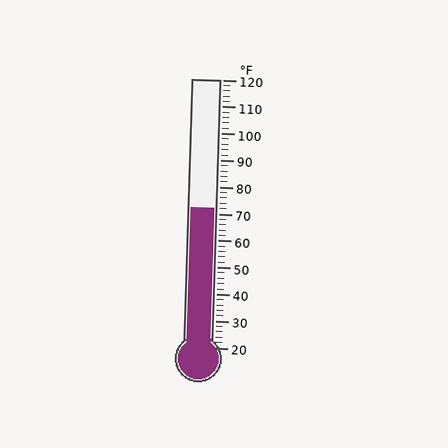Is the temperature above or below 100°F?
The temperature is below 100°F.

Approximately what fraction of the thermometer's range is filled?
The thermometer is filled to approximately 50% of its range.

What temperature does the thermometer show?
The thermometer shows approximately 72°F.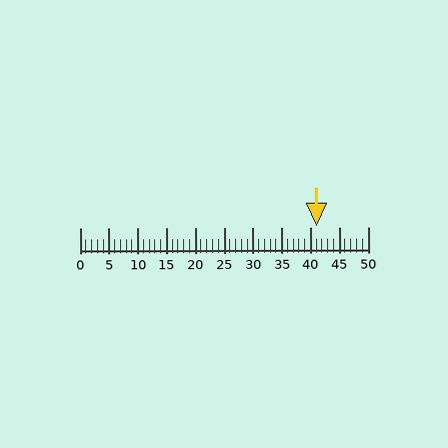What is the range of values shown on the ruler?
The ruler shows values from 0 to 50.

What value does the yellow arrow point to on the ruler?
The yellow arrow points to approximately 41.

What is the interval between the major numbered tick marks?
The major tick marks are spaced 5 units apart.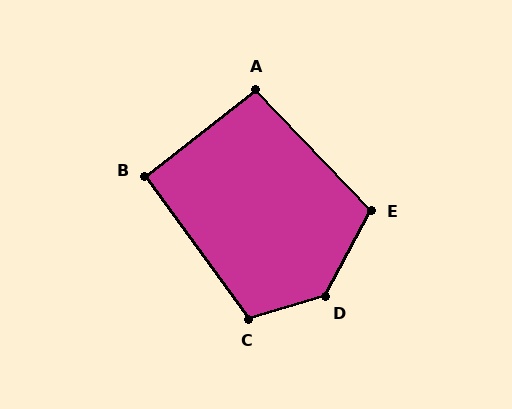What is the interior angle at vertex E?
Approximately 109 degrees (obtuse).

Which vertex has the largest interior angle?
D, at approximately 135 degrees.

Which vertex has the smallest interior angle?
B, at approximately 92 degrees.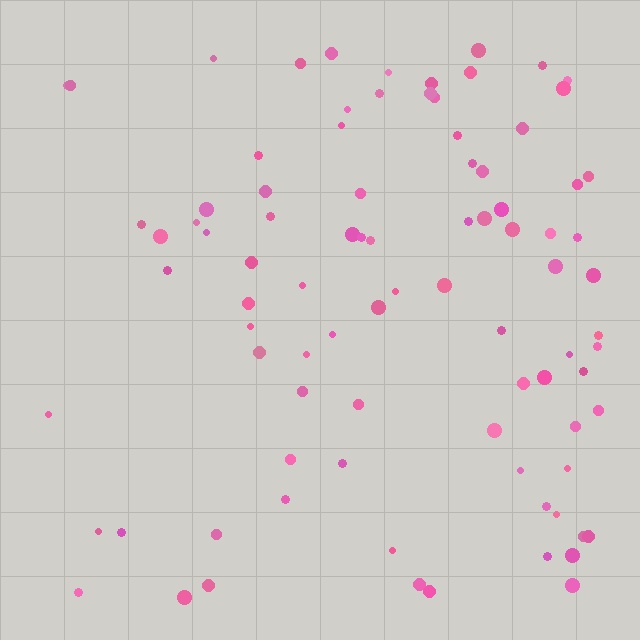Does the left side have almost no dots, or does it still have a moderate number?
Still a moderate number, just noticeably fewer than the right.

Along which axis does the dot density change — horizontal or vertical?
Horizontal.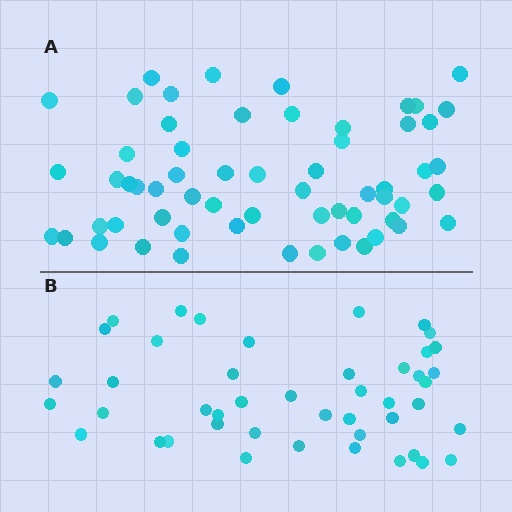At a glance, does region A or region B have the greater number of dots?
Region A (the top region) has more dots.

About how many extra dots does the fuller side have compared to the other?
Region A has approximately 15 more dots than region B.